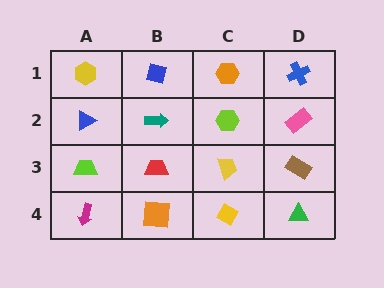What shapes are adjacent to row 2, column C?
An orange hexagon (row 1, column C), a yellow trapezoid (row 3, column C), a teal arrow (row 2, column B), a pink rectangle (row 2, column D).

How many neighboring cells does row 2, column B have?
4.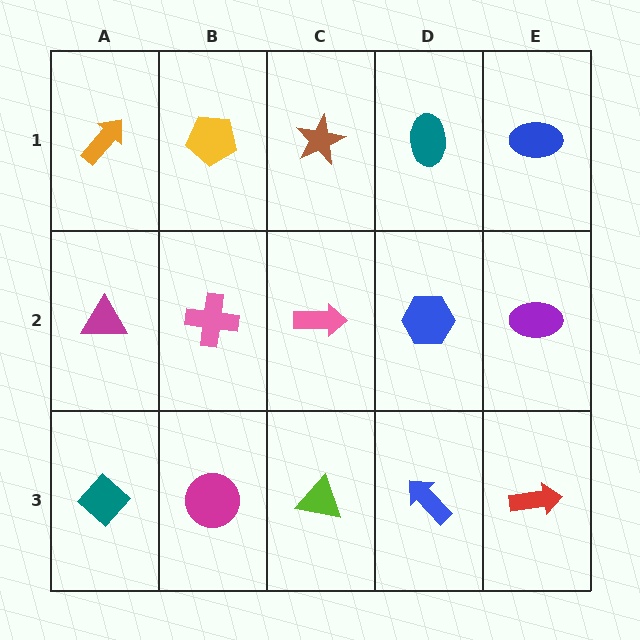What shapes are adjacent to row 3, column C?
A pink arrow (row 2, column C), a magenta circle (row 3, column B), a blue arrow (row 3, column D).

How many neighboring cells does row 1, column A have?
2.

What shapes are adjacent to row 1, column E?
A purple ellipse (row 2, column E), a teal ellipse (row 1, column D).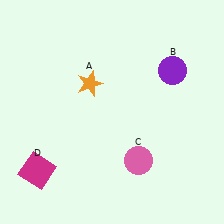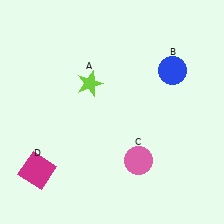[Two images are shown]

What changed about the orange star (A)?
In Image 1, A is orange. In Image 2, it changed to lime.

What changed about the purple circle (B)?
In Image 1, B is purple. In Image 2, it changed to blue.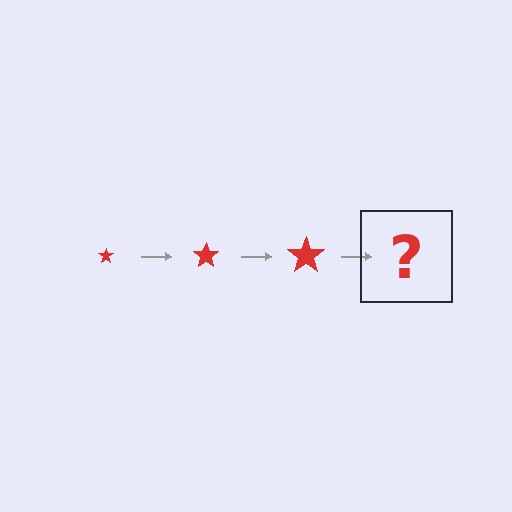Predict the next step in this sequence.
The next step is a red star, larger than the previous one.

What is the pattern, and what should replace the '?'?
The pattern is that the star gets progressively larger each step. The '?' should be a red star, larger than the previous one.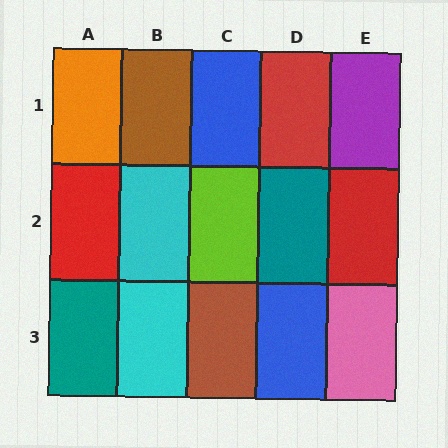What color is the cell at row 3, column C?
Brown.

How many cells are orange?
1 cell is orange.